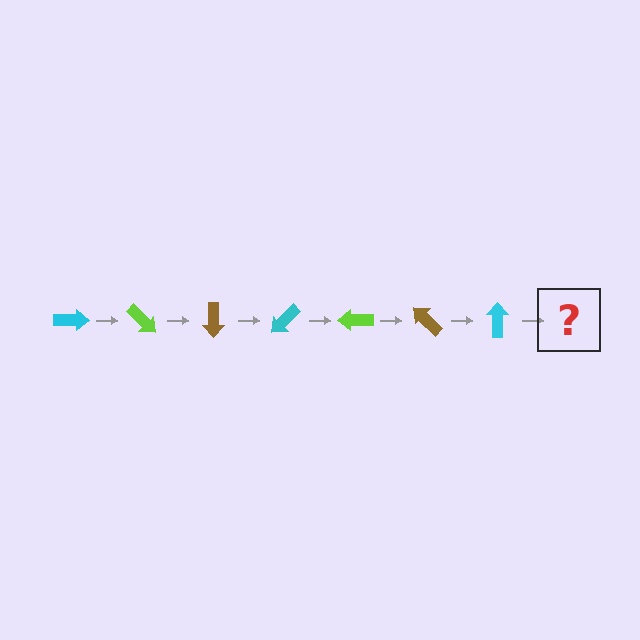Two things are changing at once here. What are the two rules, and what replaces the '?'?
The two rules are that it rotates 45 degrees each step and the color cycles through cyan, lime, and brown. The '?' should be a lime arrow, rotated 315 degrees from the start.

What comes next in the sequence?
The next element should be a lime arrow, rotated 315 degrees from the start.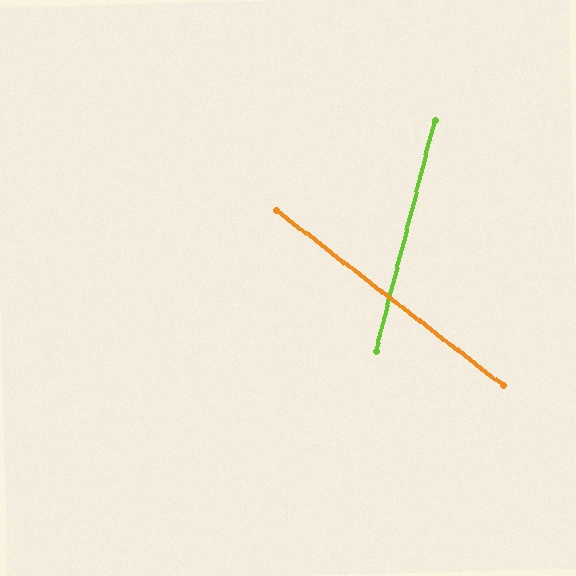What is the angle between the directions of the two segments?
Approximately 67 degrees.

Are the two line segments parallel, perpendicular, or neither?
Neither parallel nor perpendicular — they differ by about 67°.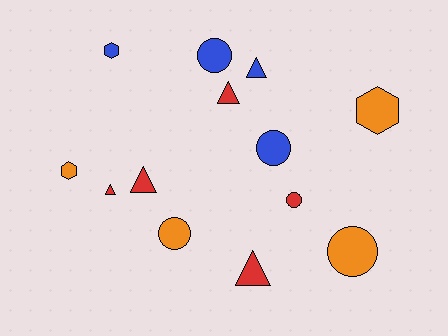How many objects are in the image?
There are 13 objects.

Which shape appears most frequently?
Triangle, with 5 objects.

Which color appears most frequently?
Red, with 5 objects.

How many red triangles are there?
There are 4 red triangles.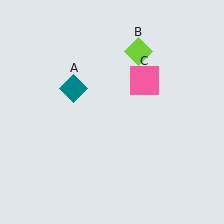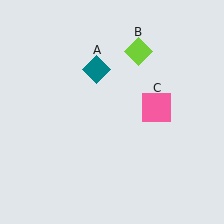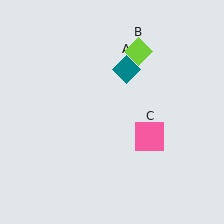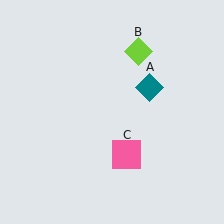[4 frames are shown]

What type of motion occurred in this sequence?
The teal diamond (object A), pink square (object C) rotated clockwise around the center of the scene.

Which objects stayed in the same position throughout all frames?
Lime diamond (object B) remained stationary.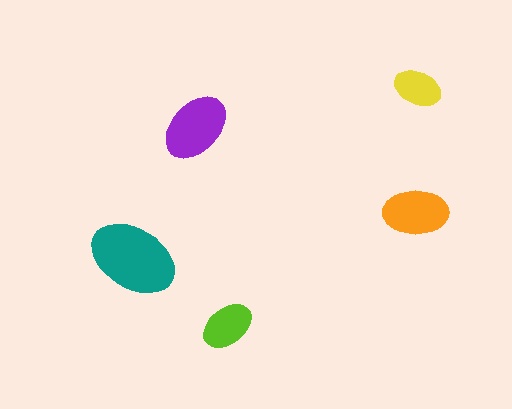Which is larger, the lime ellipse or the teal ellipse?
The teal one.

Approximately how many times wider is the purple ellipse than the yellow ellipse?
About 1.5 times wider.